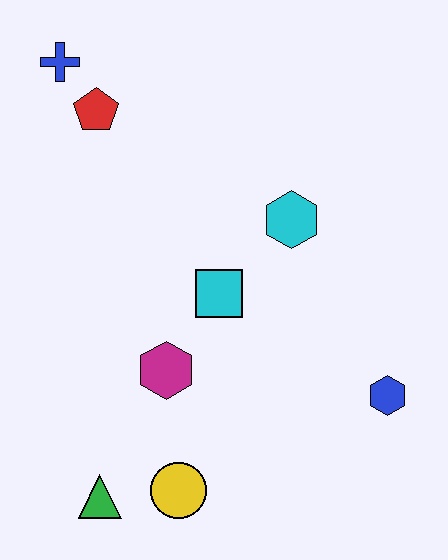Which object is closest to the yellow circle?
The green triangle is closest to the yellow circle.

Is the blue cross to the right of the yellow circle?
No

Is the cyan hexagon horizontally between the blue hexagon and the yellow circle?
Yes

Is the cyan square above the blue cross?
No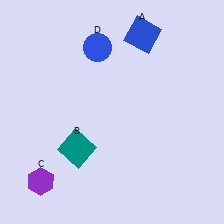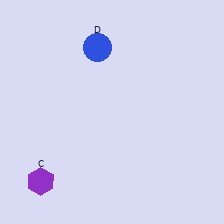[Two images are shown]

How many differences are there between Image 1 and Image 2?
There are 2 differences between the two images.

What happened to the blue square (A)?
The blue square (A) was removed in Image 2. It was in the top-right area of Image 1.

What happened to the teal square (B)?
The teal square (B) was removed in Image 2. It was in the bottom-left area of Image 1.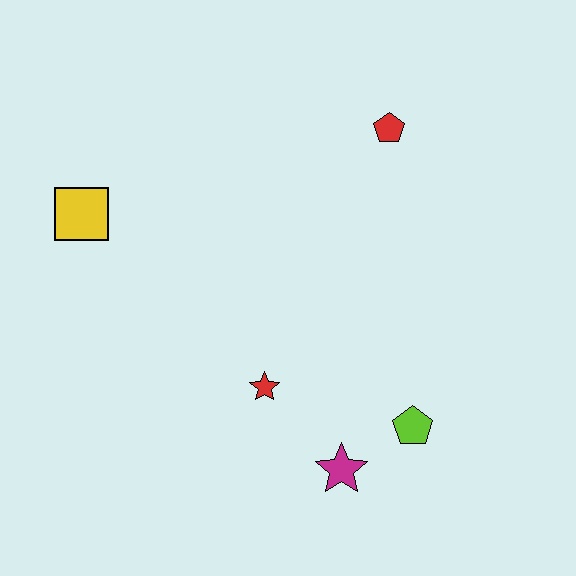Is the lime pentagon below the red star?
Yes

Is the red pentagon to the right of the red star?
Yes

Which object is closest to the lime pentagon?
The magenta star is closest to the lime pentagon.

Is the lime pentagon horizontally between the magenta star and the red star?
No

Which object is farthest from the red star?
The red pentagon is farthest from the red star.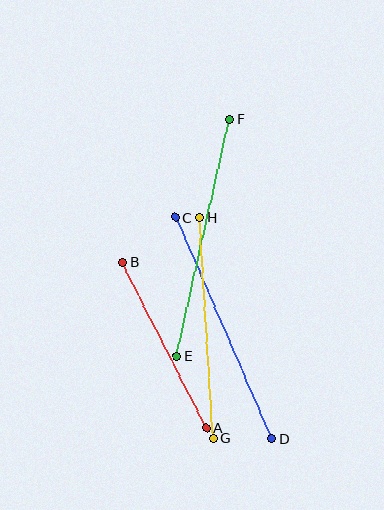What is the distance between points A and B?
The distance is approximately 186 pixels.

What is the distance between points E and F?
The distance is approximately 242 pixels.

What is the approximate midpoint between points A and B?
The midpoint is at approximately (165, 345) pixels.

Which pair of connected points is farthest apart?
Points E and F are farthest apart.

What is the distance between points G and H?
The distance is approximately 221 pixels.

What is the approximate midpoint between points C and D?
The midpoint is at approximately (223, 328) pixels.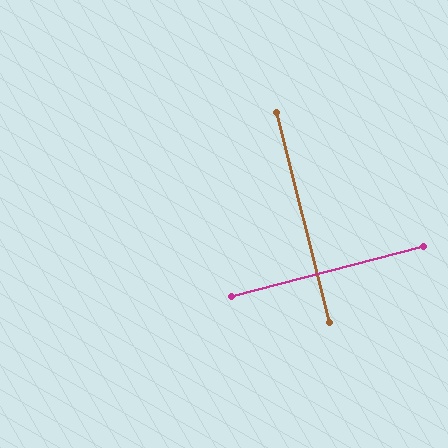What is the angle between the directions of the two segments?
Approximately 90 degrees.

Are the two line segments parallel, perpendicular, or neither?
Perpendicular — they meet at approximately 90°.